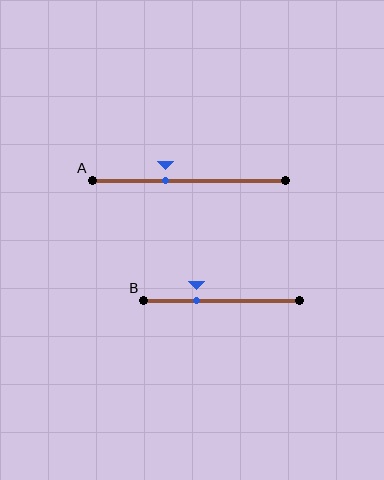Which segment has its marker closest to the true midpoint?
Segment A has its marker closest to the true midpoint.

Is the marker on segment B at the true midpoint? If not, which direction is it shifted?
No, the marker on segment B is shifted to the left by about 16% of the segment length.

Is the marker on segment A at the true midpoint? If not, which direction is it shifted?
No, the marker on segment A is shifted to the left by about 12% of the segment length.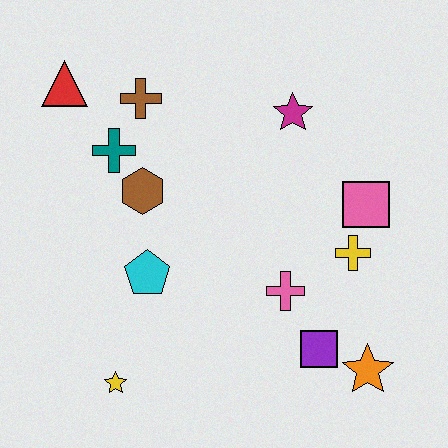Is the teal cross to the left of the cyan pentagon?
Yes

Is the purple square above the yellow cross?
No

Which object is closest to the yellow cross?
The pink square is closest to the yellow cross.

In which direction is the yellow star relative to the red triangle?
The yellow star is below the red triangle.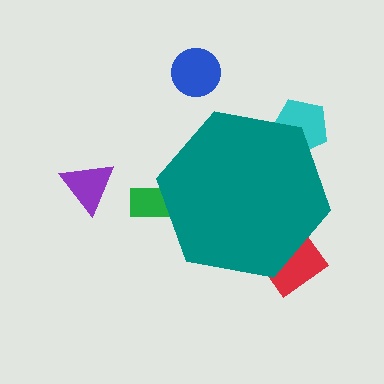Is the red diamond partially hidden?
Yes, the red diamond is partially hidden behind the teal hexagon.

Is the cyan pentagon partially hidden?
Yes, the cyan pentagon is partially hidden behind the teal hexagon.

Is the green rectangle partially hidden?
Yes, the green rectangle is partially hidden behind the teal hexagon.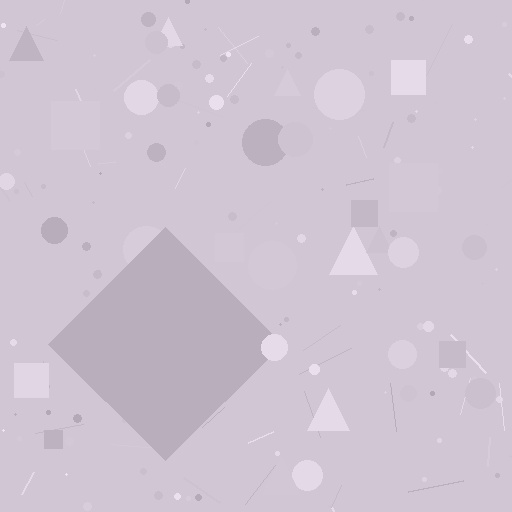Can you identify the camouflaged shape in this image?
The camouflaged shape is a diamond.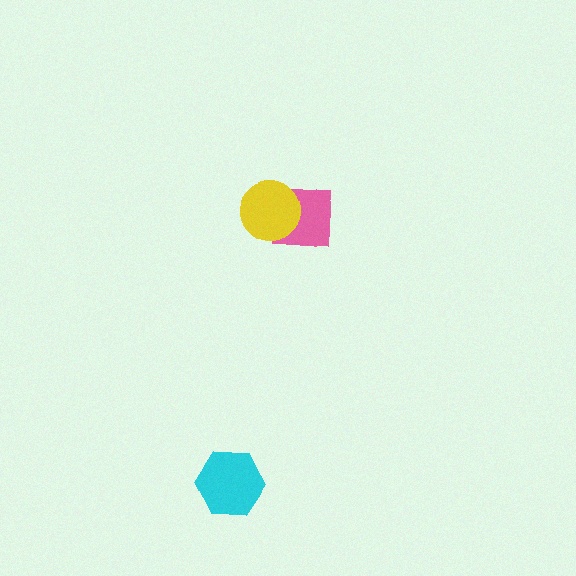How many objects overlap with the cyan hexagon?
0 objects overlap with the cyan hexagon.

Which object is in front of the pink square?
The yellow circle is in front of the pink square.